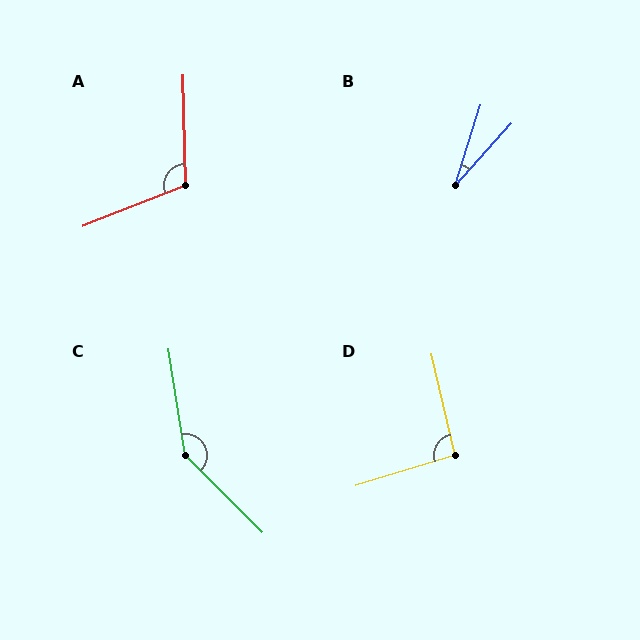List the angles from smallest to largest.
B (25°), D (94°), A (110°), C (144°).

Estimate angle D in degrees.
Approximately 94 degrees.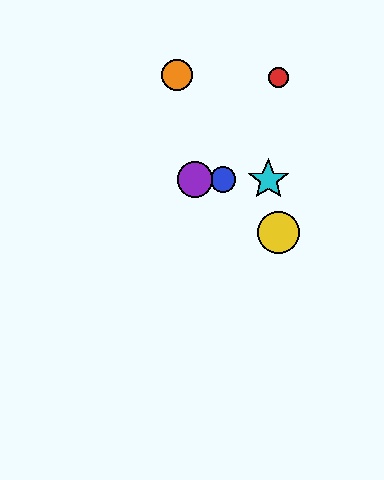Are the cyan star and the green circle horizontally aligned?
Yes, both are at y≈180.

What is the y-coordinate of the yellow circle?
The yellow circle is at y≈233.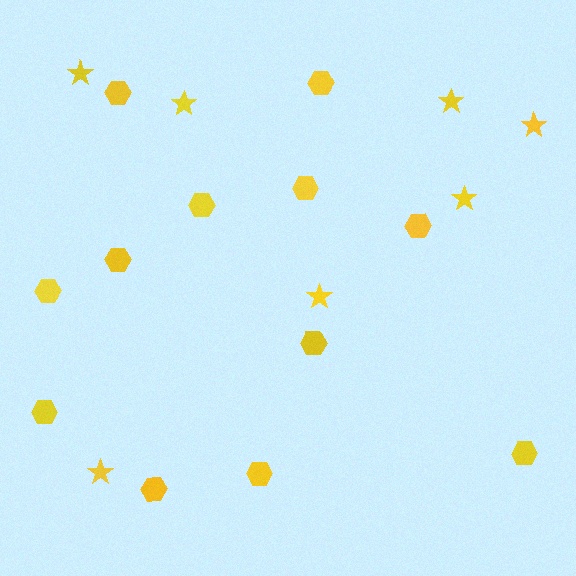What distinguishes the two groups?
There are 2 groups: one group of stars (7) and one group of hexagons (12).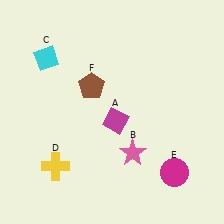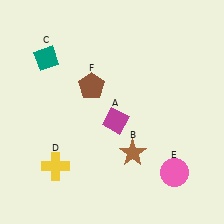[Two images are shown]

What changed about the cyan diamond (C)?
In Image 1, C is cyan. In Image 2, it changed to teal.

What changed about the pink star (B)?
In Image 1, B is pink. In Image 2, it changed to brown.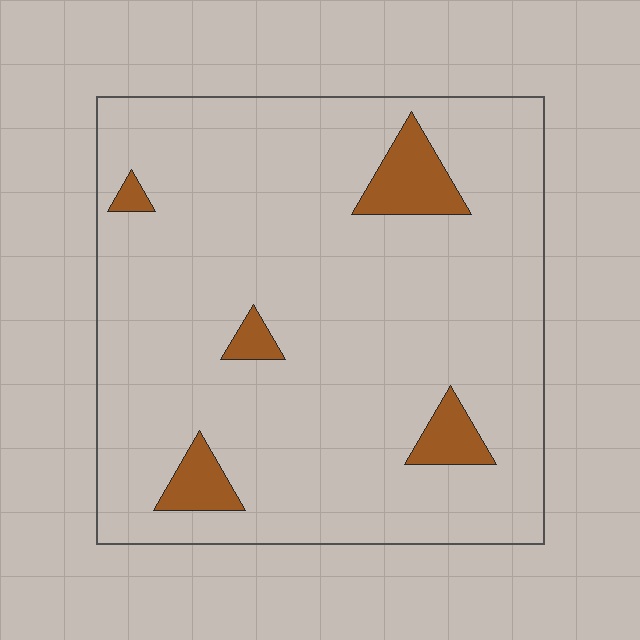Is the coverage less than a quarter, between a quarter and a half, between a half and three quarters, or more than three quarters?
Less than a quarter.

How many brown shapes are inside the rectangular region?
5.